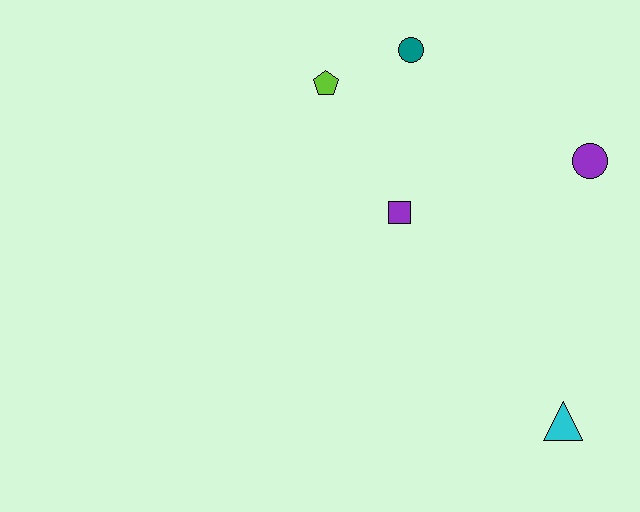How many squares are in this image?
There is 1 square.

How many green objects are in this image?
There are no green objects.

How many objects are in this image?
There are 5 objects.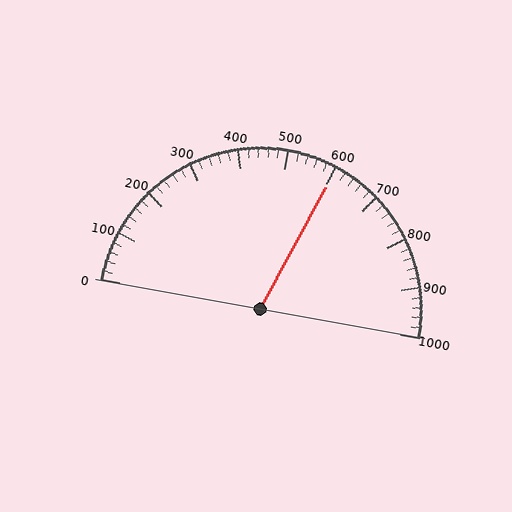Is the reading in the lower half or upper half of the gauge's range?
The reading is in the upper half of the range (0 to 1000).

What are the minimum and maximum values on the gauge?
The gauge ranges from 0 to 1000.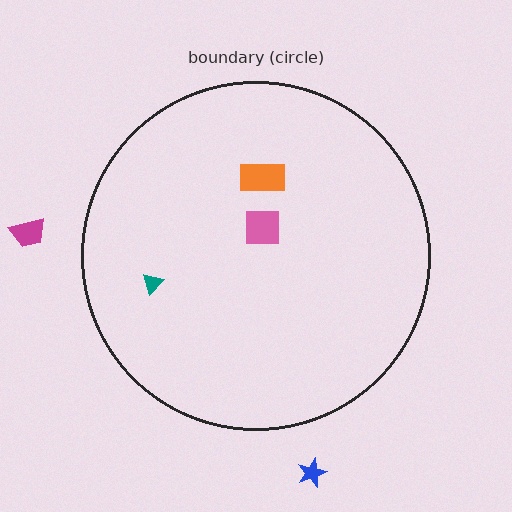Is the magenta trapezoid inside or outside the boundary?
Outside.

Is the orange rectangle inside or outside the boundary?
Inside.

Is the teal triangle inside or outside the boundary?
Inside.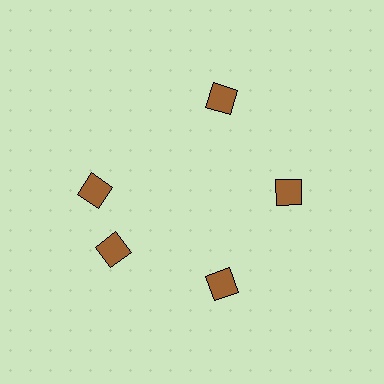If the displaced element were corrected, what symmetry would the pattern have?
It would have 5-fold rotational symmetry — the pattern would map onto itself every 72 degrees.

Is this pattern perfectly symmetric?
No. The 5 brown diamonds are arranged in a ring, but one element near the 10 o'clock position is rotated out of alignment along the ring, breaking the 5-fold rotational symmetry.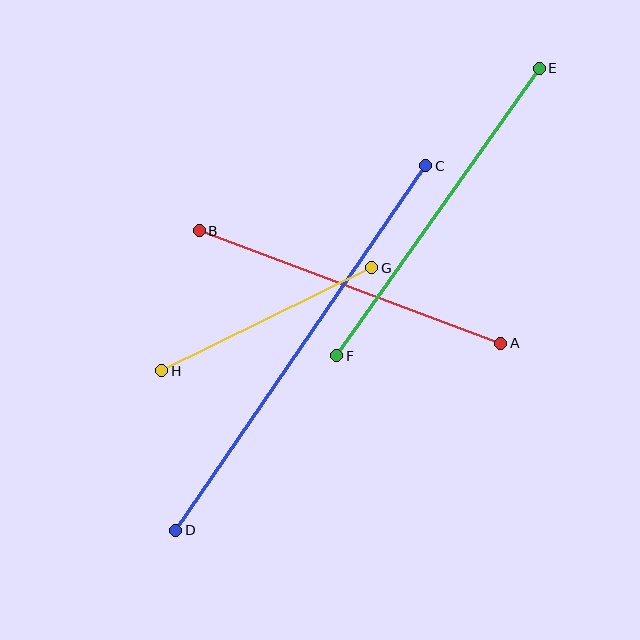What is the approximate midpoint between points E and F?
The midpoint is at approximately (438, 212) pixels.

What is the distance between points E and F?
The distance is approximately 351 pixels.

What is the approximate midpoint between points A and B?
The midpoint is at approximately (350, 287) pixels.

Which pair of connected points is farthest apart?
Points C and D are farthest apart.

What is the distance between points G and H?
The distance is approximately 234 pixels.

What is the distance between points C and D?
The distance is approximately 442 pixels.